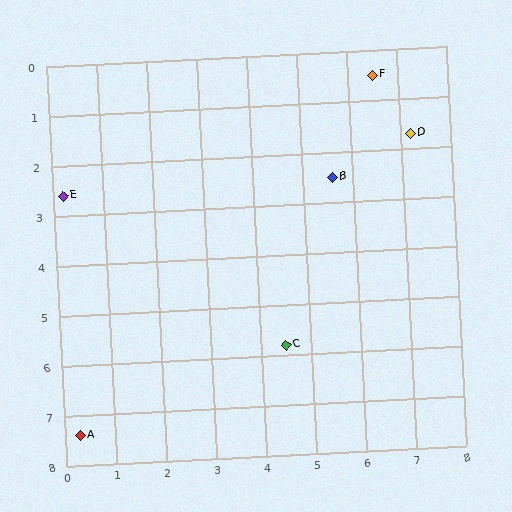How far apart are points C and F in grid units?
Points C and F are about 5.7 grid units apart.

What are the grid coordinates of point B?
Point B is at approximately (5.6, 2.5).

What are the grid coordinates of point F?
Point F is at approximately (6.5, 0.5).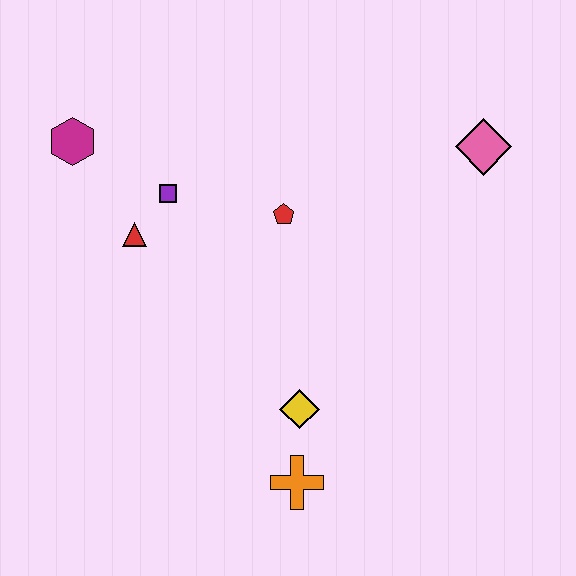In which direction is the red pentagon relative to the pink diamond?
The red pentagon is to the left of the pink diamond.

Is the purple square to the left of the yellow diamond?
Yes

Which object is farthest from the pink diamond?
The magenta hexagon is farthest from the pink diamond.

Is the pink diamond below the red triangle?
No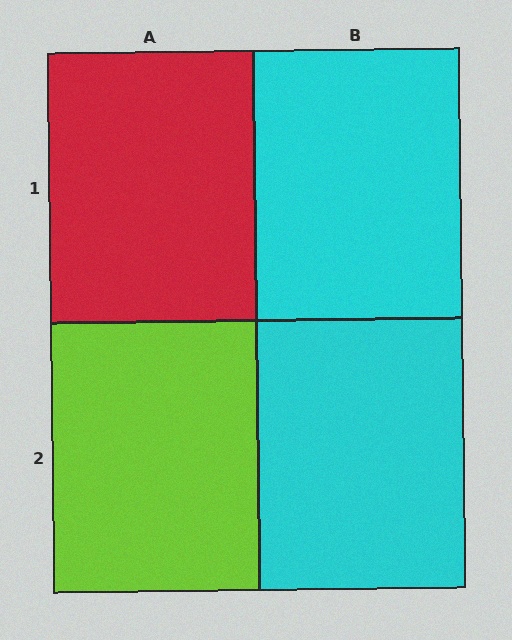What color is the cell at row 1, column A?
Red.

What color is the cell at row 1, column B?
Cyan.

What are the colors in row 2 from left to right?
Lime, cyan.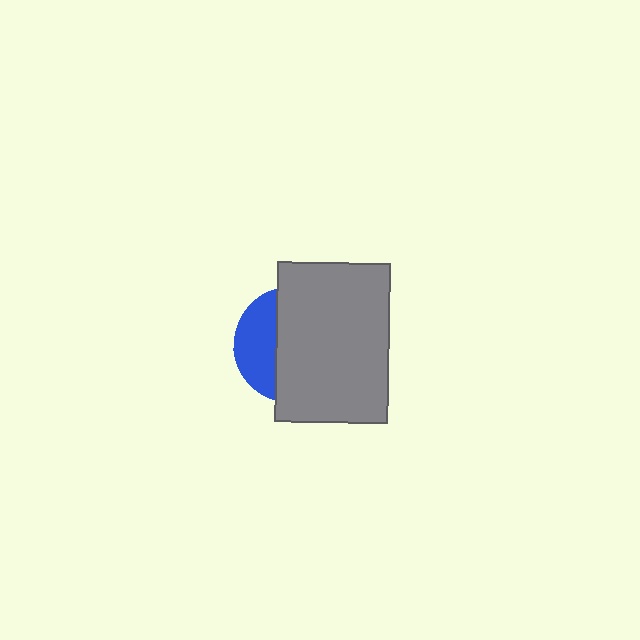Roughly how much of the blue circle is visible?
A small part of it is visible (roughly 32%).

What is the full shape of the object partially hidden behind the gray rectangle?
The partially hidden object is a blue circle.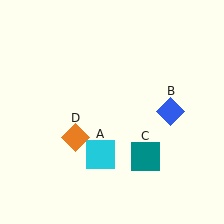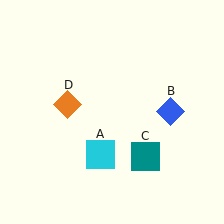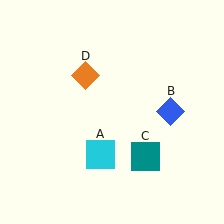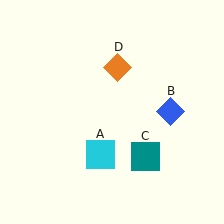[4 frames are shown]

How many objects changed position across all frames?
1 object changed position: orange diamond (object D).